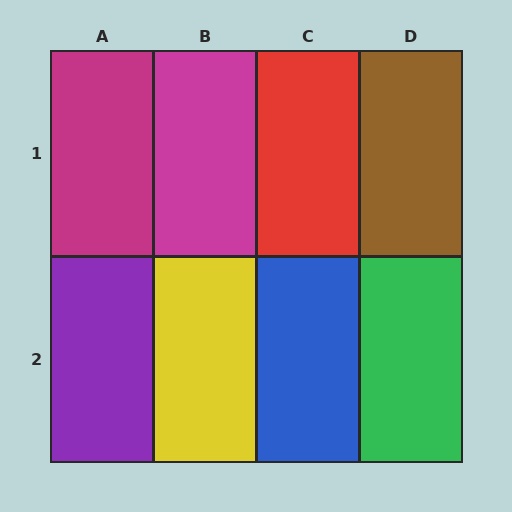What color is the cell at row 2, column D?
Green.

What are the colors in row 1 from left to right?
Magenta, magenta, red, brown.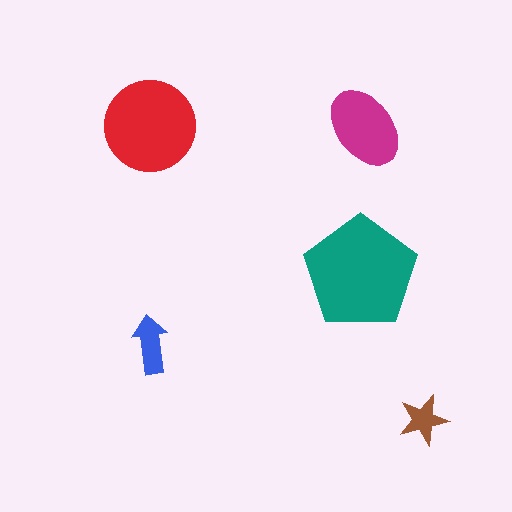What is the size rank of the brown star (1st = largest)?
5th.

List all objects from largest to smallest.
The teal pentagon, the red circle, the magenta ellipse, the blue arrow, the brown star.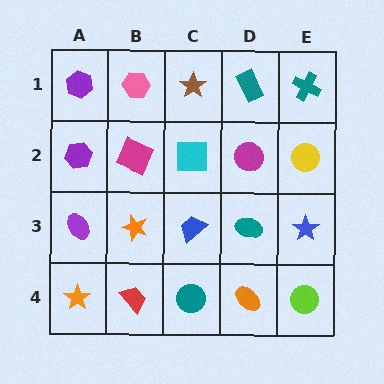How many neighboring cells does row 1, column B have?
3.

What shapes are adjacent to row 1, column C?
A cyan square (row 2, column C), a pink hexagon (row 1, column B), a teal rectangle (row 1, column D).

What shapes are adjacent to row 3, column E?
A yellow circle (row 2, column E), a lime circle (row 4, column E), a teal ellipse (row 3, column D).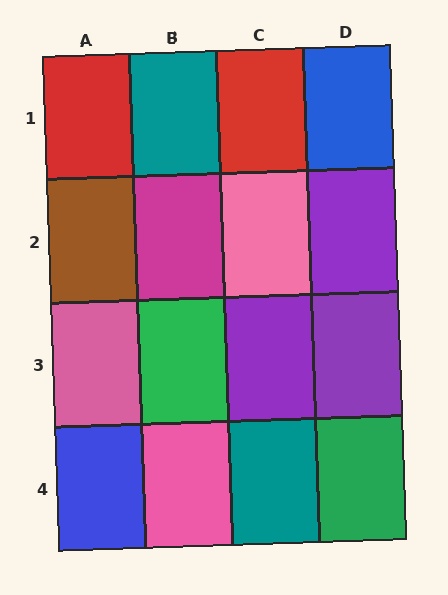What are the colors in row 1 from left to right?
Red, teal, red, blue.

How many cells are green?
2 cells are green.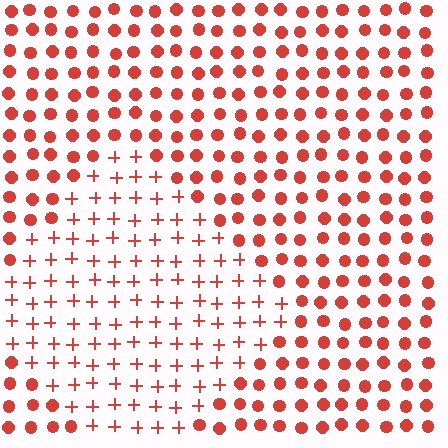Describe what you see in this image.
The image is filled with small red elements arranged in a uniform grid. A diamond-shaped region contains plus signs, while the surrounding area contains circles. The boundary is defined purely by the change in element shape.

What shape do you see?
I see a diamond.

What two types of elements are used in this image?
The image uses plus signs inside the diamond region and circles outside it.